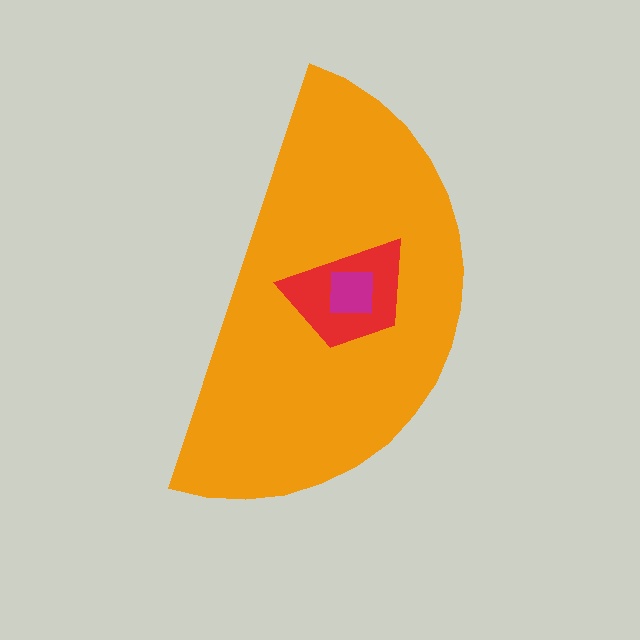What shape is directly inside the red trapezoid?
The magenta square.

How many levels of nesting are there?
3.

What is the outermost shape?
The orange semicircle.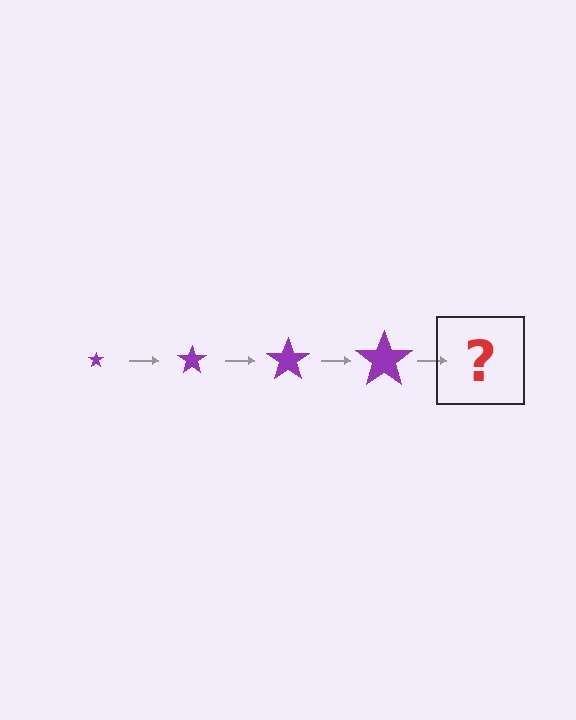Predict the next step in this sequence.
The next step is a purple star, larger than the previous one.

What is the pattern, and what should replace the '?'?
The pattern is that the star gets progressively larger each step. The '?' should be a purple star, larger than the previous one.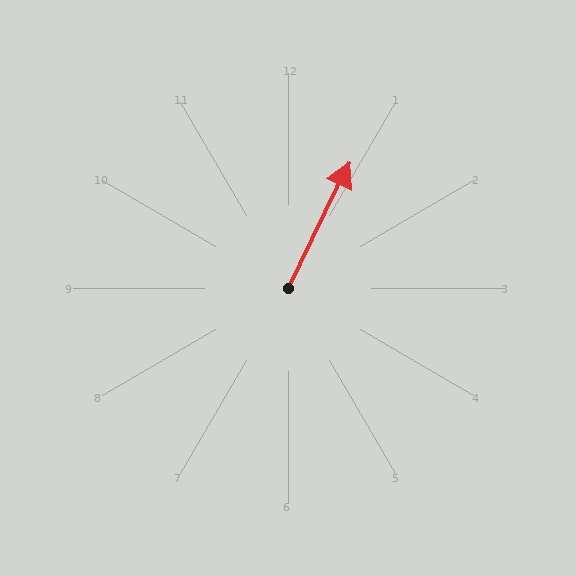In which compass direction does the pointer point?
Northeast.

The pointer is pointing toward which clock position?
Roughly 1 o'clock.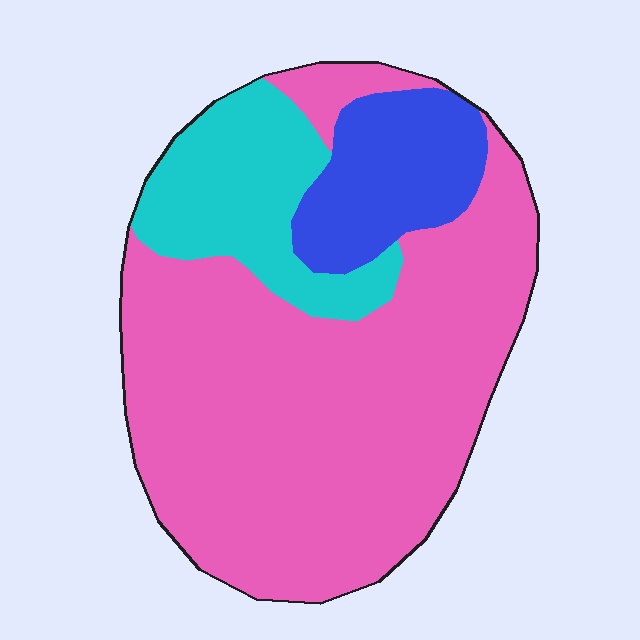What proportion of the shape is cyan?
Cyan covers 18% of the shape.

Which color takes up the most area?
Pink, at roughly 70%.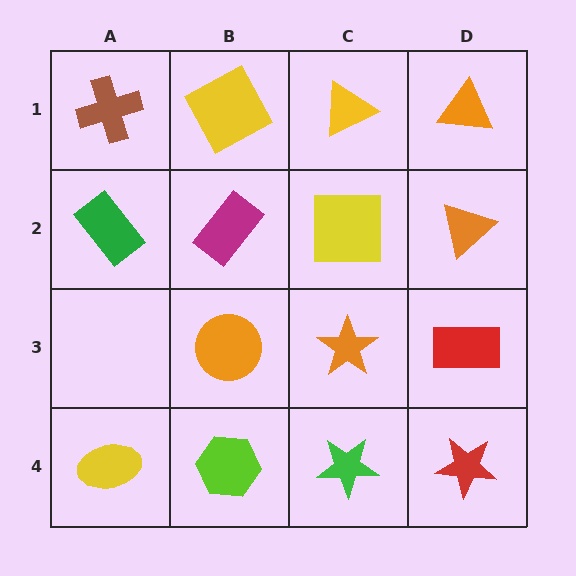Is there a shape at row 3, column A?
No, that cell is empty.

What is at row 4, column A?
A yellow ellipse.